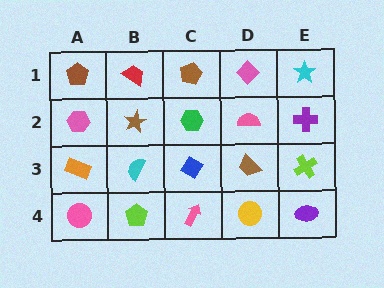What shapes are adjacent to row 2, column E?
A cyan star (row 1, column E), a lime cross (row 3, column E), a pink semicircle (row 2, column D).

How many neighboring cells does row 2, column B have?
4.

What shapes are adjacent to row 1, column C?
A green hexagon (row 2, column C), a red trapezoid (row 1, column B), a pink diamond (row 1, column D).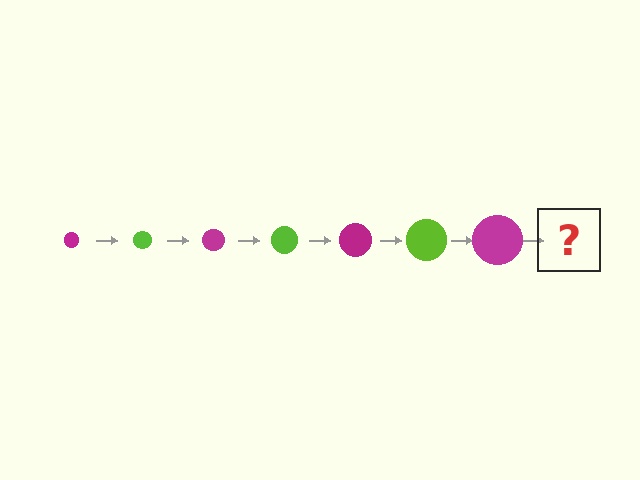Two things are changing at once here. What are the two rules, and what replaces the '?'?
The two rules are that the circle grows larger each step and the color cycles through magenta and lime. The '?' should be a lime circle, larger than the previous one.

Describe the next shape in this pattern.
It should be a lime circle, larger than the previous one.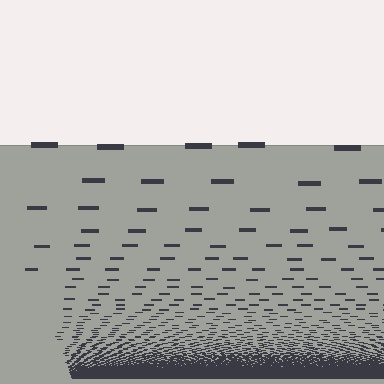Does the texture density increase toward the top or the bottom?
Density increases toward the bottom.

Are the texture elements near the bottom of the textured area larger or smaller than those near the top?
Smaller. The gradient is inverted — elements near the bottom are smaller and denser.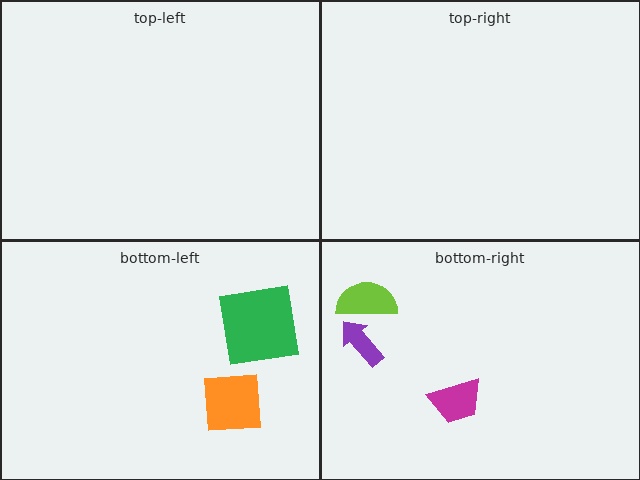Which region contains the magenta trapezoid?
The bottom-right region.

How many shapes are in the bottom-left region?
2.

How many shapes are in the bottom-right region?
3.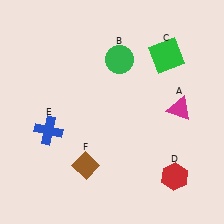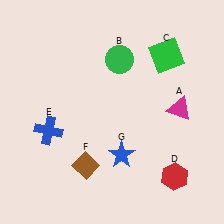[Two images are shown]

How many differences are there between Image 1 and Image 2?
There is 1 difference between the two images.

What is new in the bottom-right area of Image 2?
A blue star (G) was added in the bottom-right area of Image 2.